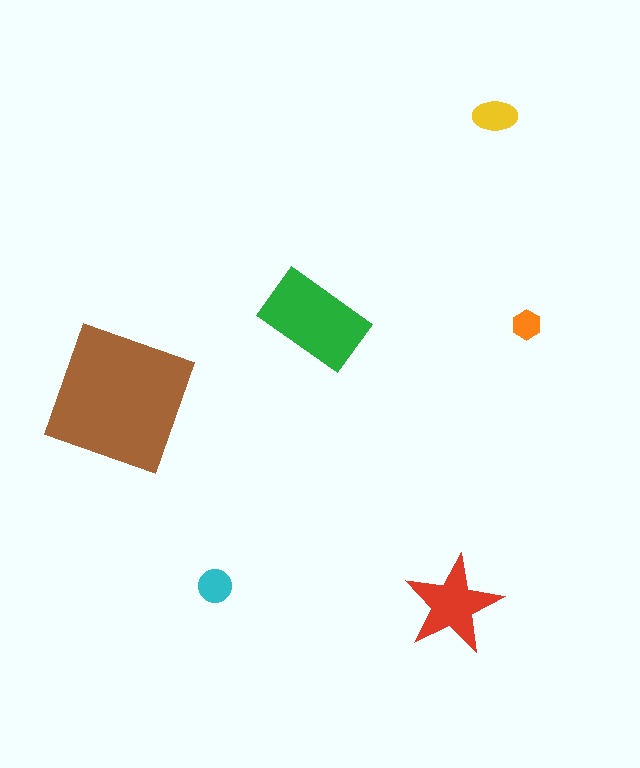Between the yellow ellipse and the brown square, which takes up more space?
The brown square.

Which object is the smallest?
The orange hexagon.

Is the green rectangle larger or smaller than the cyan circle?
Larger.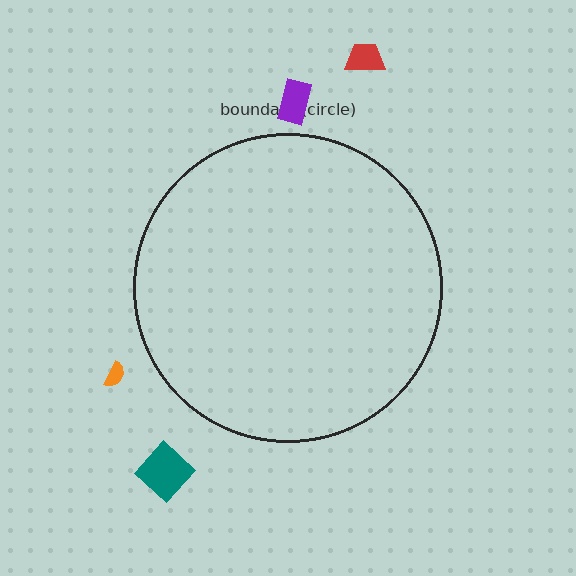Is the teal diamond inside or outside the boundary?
Outside.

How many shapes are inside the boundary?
0 inside, 4 outside.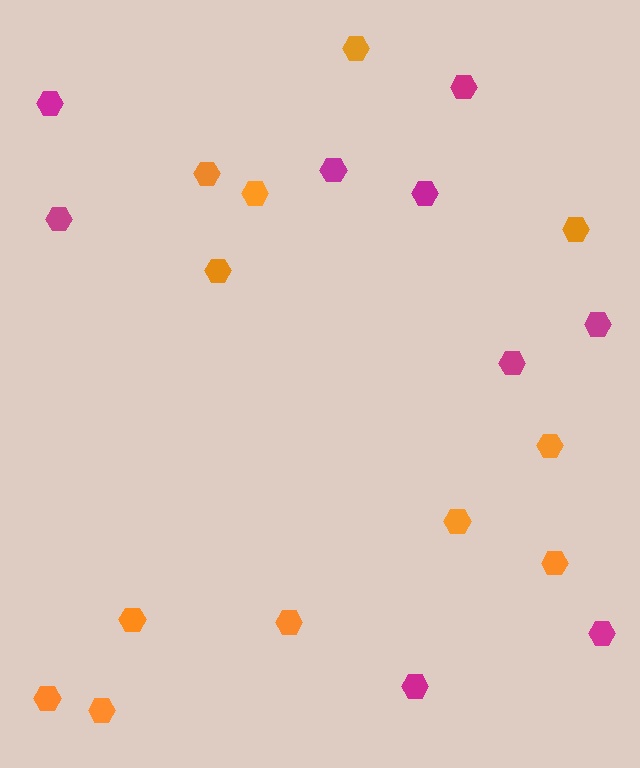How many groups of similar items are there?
There are 2 groups: one group of orange hexagons (12) and one group of magenta hexagons (9).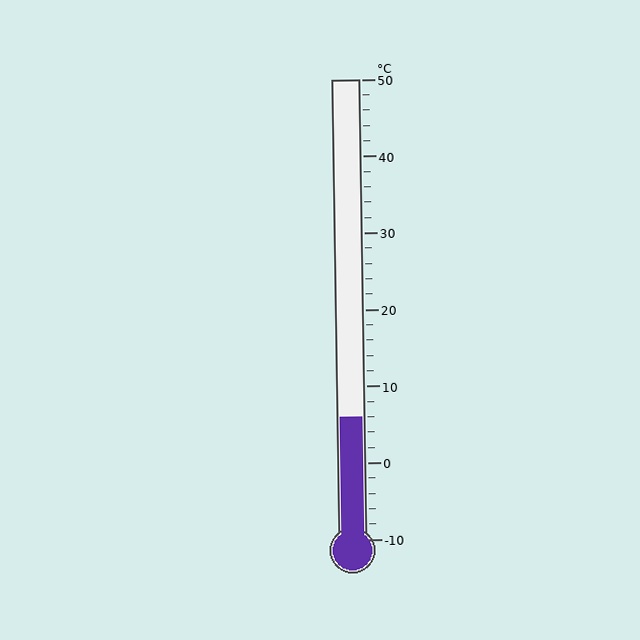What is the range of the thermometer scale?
The thermometer scale ranges from -10°C to 50°C.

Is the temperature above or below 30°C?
The temperature is below 30°C.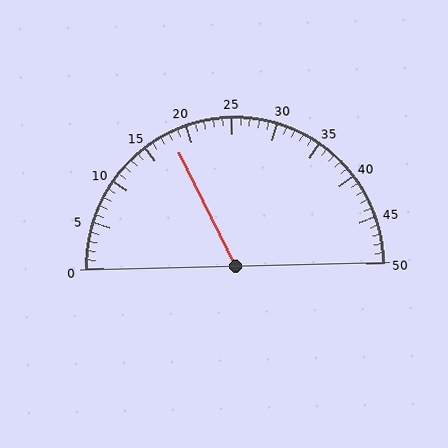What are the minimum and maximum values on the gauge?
The gauge ranges from 0 to 50.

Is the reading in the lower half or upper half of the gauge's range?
The reading is in the lower half of the range (0 to 50).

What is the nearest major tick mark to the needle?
The nearest major tick mark is 20.